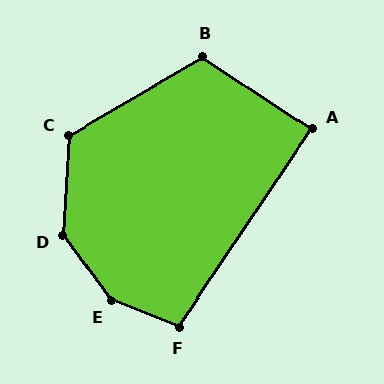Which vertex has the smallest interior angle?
A, at approximately 90 degrees.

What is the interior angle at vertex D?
Approximately 141 degrees (obtuse).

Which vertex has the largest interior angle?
E, at approximately 147 degrees.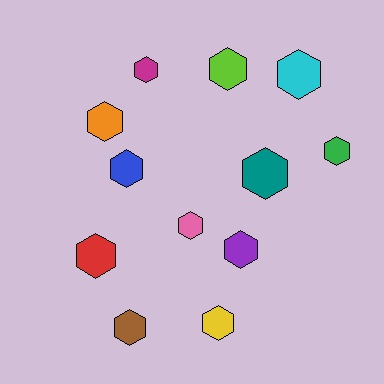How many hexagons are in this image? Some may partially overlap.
There are 12 hexagons.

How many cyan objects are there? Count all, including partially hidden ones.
There is 1 cyan object.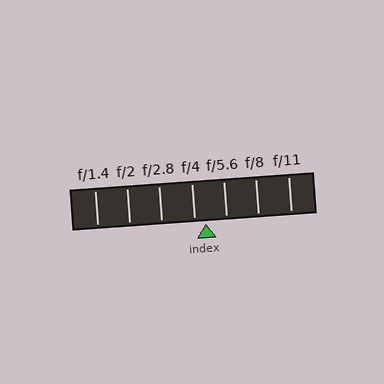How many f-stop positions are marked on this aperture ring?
There are 7 f-stop positions marked.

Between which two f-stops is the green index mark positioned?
The index mark is between f/4 and f/5.6.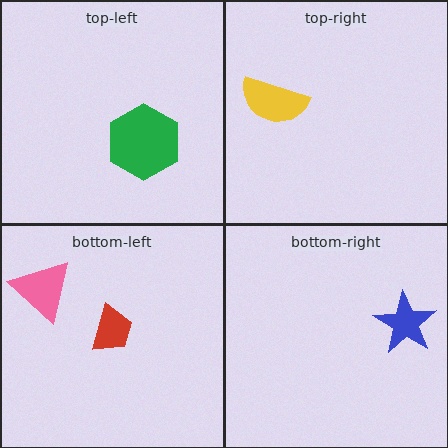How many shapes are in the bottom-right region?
1.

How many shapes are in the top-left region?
1.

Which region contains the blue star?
The bottom-right region.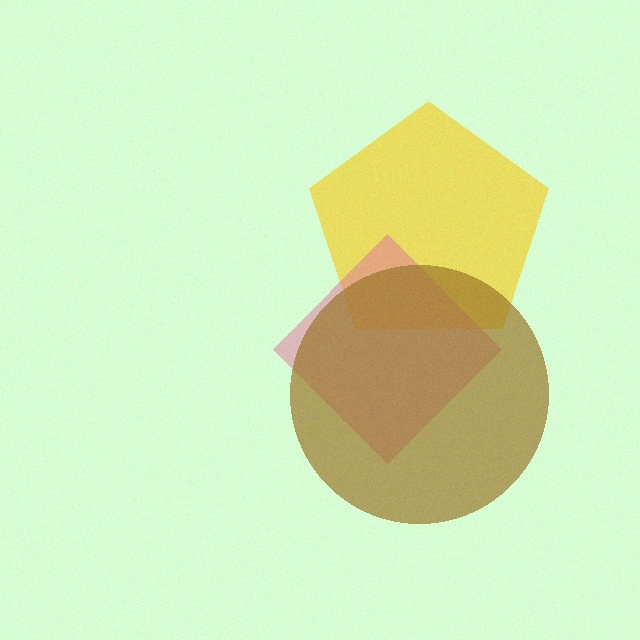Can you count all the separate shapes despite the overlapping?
Yes, there are 3 separate shapes.